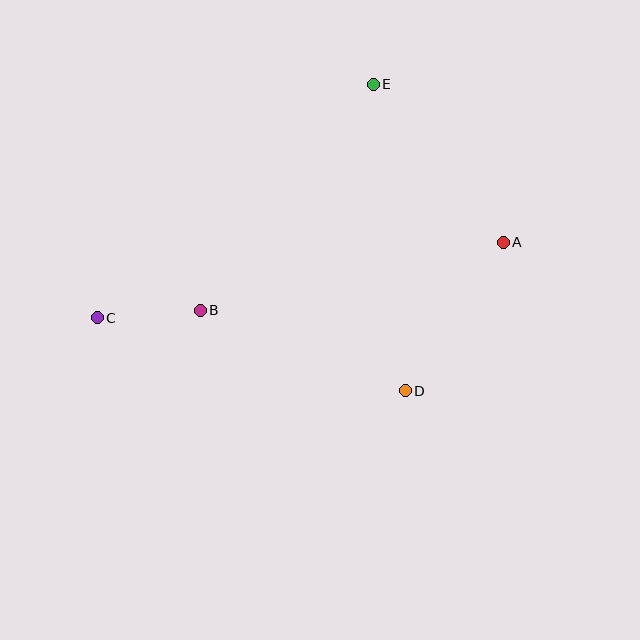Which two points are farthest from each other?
Points A and C are farthest from each other.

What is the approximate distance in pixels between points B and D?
The distance between B and D is approximately 220 pixels.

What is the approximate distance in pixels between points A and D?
The distance between A and D is approximately 178 pixels.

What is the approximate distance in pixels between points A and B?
The distance between A and B is approximately 311 pixels.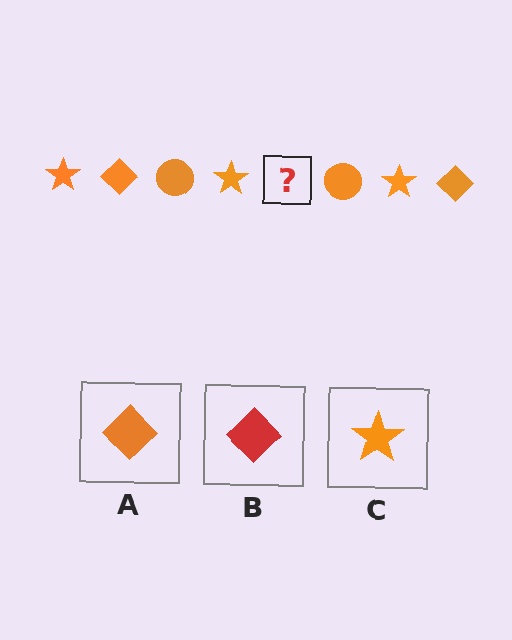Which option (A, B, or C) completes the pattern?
A.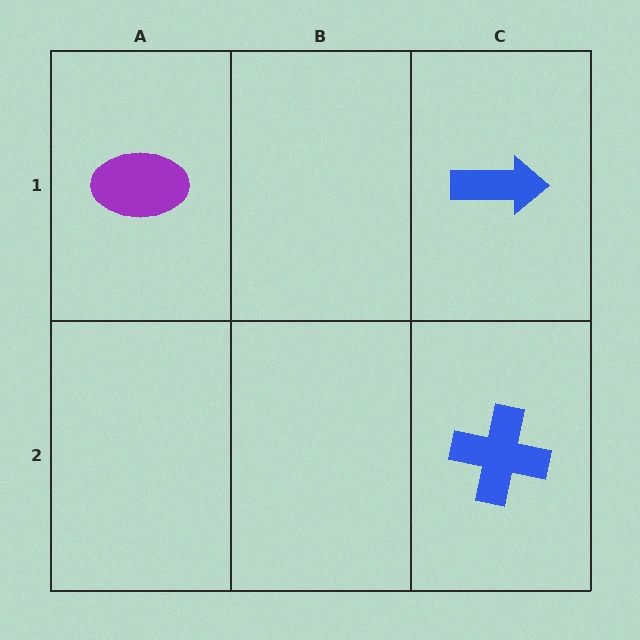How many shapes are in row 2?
1 shape.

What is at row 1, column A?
A purple ellipse.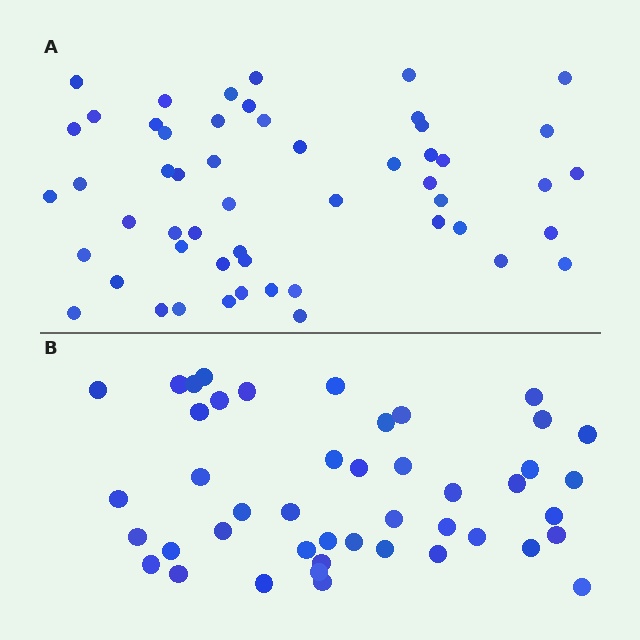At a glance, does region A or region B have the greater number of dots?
Region A (the top region) has more dots.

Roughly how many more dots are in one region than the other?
Region A has roughly 8 or so more dots than region B.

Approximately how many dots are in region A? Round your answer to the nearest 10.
About 50 dots. (The exact count is 53, which rounds to 50.)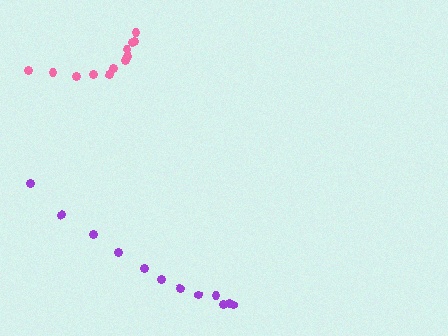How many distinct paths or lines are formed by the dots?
There are 2 distinct paths.